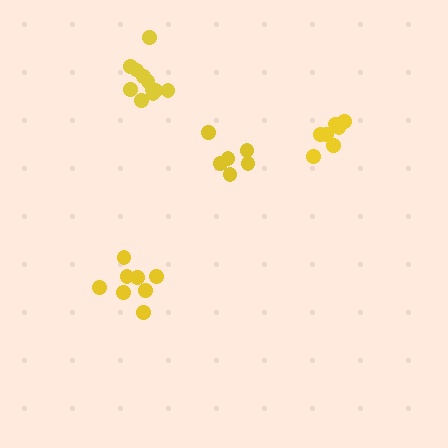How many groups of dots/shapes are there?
There are 4 groups.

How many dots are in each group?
Group 1: 11 dots, Group 2: 6 dots, Group 3: 7 dots, Group 4: 8 dots (32 total).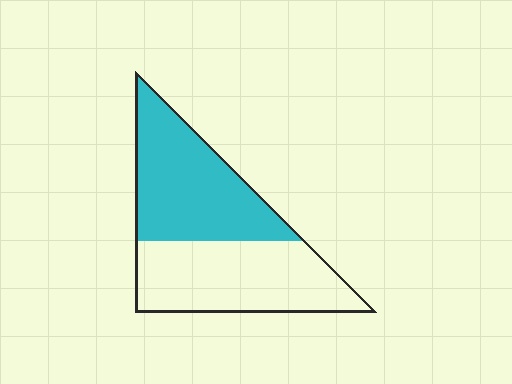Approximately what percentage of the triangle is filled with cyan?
Approximately 50%.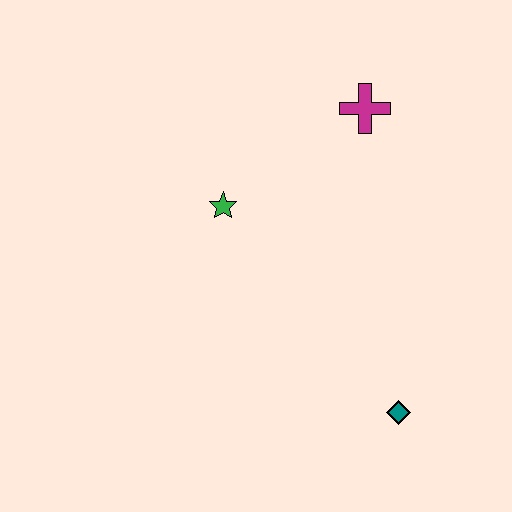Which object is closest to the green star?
The magenta cross is closest to the green star.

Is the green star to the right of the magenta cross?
No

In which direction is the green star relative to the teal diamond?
The green star is above the teal diamond.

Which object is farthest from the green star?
The teal diamond is farthest from the green star.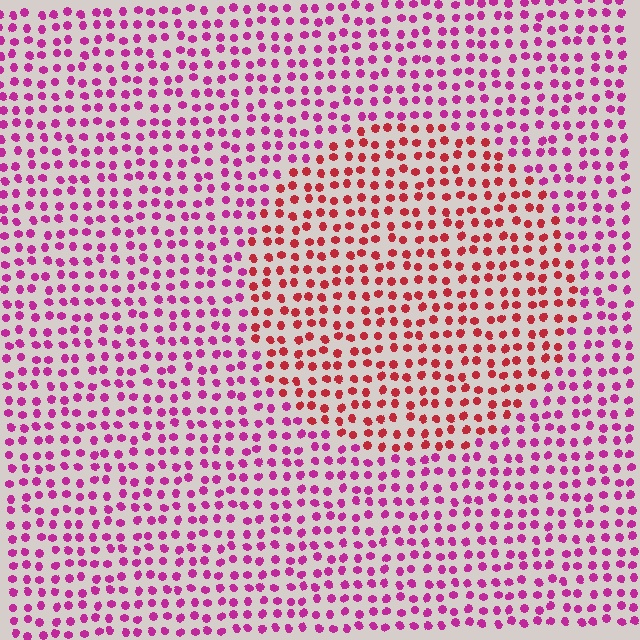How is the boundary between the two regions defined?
The boundary is defined purely by a slight shift in hue (about 39 degrees). Spacing, size, and orientation are identical on both sides.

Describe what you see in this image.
The image is filled with small magenta elements in a uniform arrangement. A circle-shaped region is visible where the elements are tinted to a slightly different hue, forming a subtle color boundary.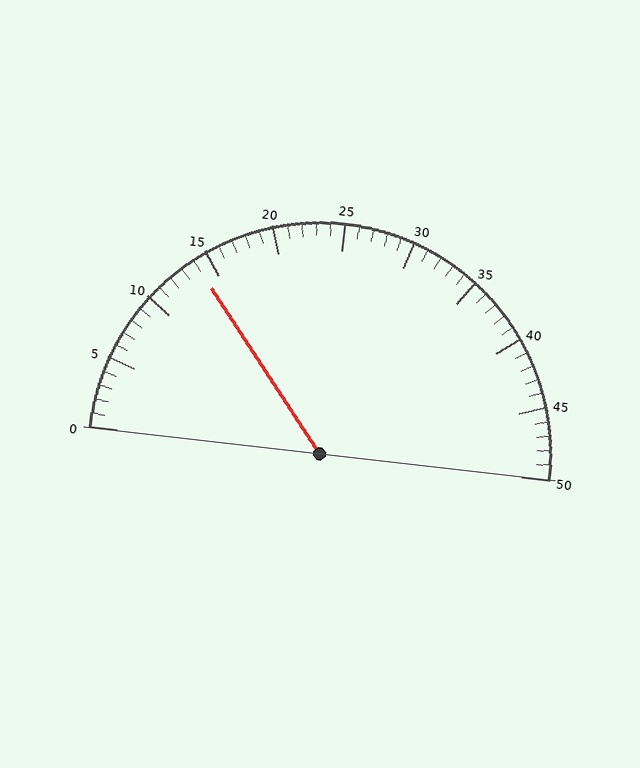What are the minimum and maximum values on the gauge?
The gauge ranges from 0 to 50.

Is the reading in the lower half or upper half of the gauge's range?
The reading is in the lower half of the range (0 to 50).